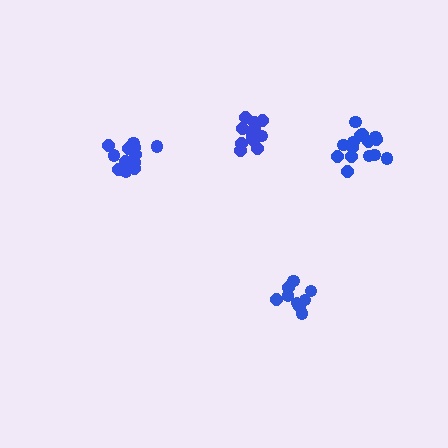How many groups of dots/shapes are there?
There are 4 groups.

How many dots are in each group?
Group 1: 11 dots, Group 2: 9 dots, Group 3: 13 dots, Group 4: 15 dots (48 total).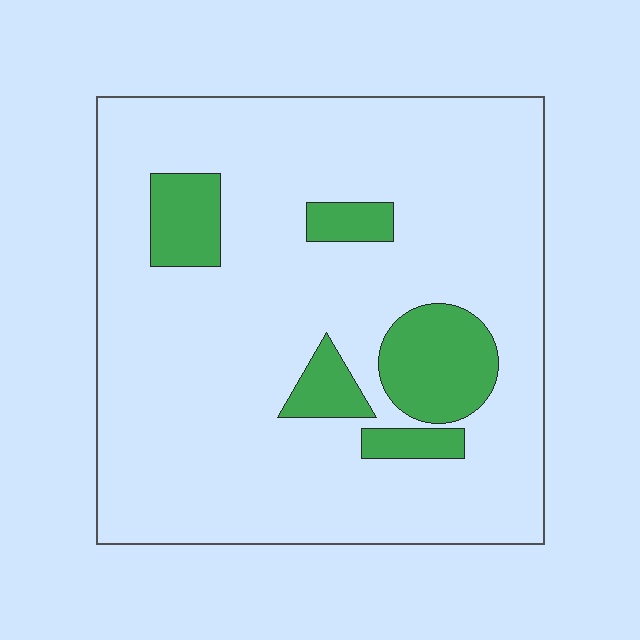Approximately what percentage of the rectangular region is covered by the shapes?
Approximately 15%.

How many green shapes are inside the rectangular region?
5.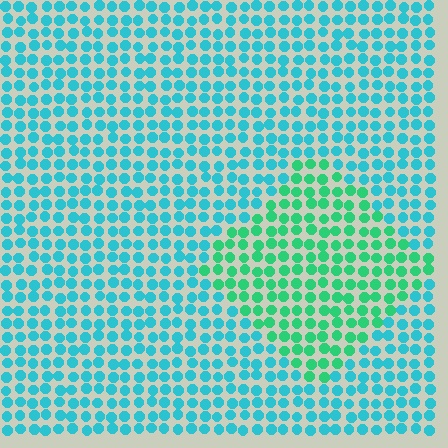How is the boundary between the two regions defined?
The boundary is defined purely by a slight shift in hue (about 37 degrees). Spacing, size, and orientation are identical on both sides.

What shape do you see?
I see a diamond.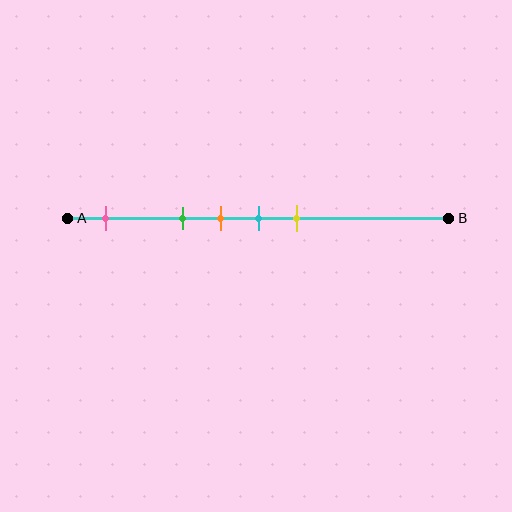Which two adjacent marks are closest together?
The orange and cyan marks are the closest adjacent pair.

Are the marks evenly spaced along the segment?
No, the marks are not evenly spaced.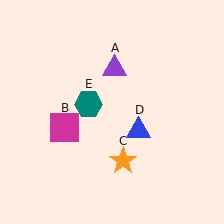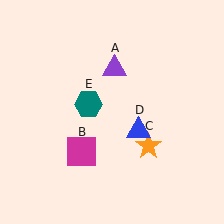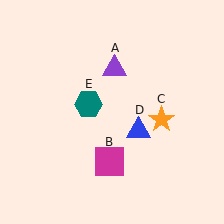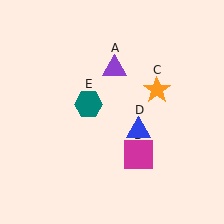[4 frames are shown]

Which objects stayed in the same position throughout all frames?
Purple triangle (object A) and blue triangle (object D) and teal hexagon (object E) remained stationary.